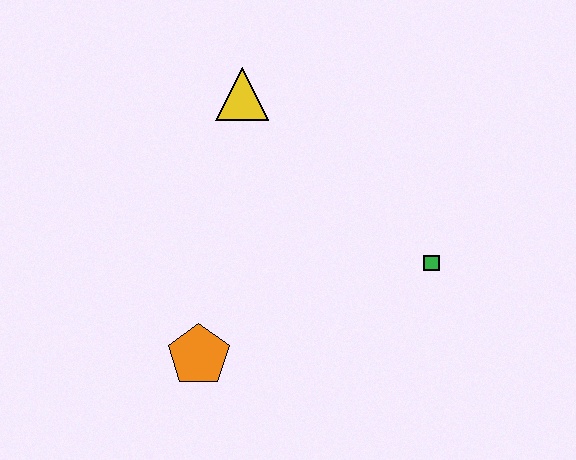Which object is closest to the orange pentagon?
The green square is closest to the orange pentagon.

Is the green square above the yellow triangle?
No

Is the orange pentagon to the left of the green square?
Yes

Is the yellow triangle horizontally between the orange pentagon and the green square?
Yes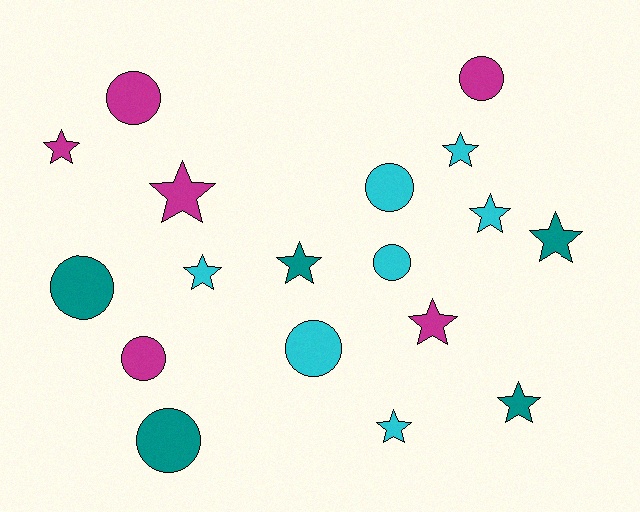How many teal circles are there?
There are 2 teal circles.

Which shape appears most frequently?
Star, with 10 objects.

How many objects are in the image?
There are 18 objects.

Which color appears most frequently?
Cyan, with 7 objects.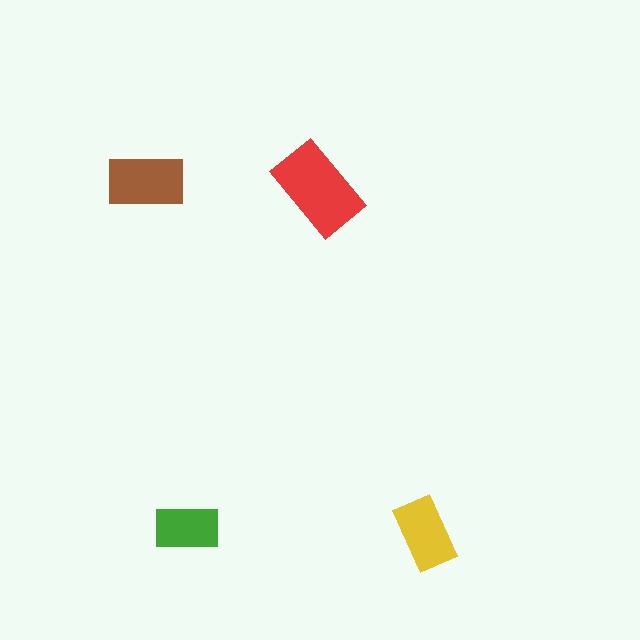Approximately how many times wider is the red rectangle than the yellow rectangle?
About 1.5 times wider.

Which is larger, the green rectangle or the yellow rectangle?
The yellow one.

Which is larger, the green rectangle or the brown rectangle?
The brown one.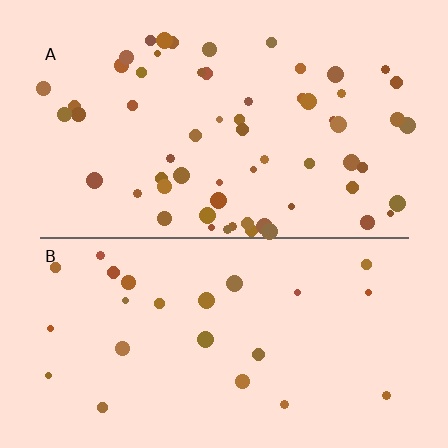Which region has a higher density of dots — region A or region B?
A (the top).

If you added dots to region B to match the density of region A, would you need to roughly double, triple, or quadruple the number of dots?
Approximately triple.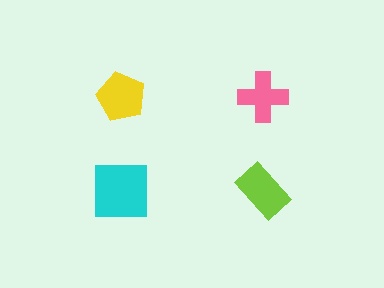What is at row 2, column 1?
A cyan square.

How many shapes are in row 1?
2 shapes.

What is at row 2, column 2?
A lime rectangle.